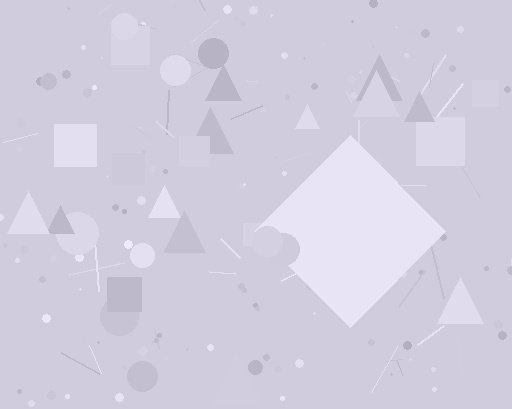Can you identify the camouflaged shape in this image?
The camouflaged shape is a diamond.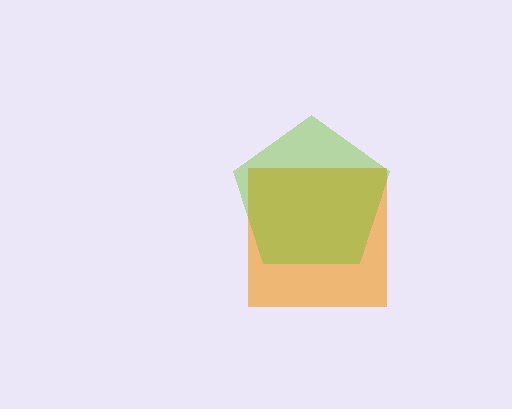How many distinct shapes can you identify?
There are 2 distinct shapes: an orange square, a lime pentagon.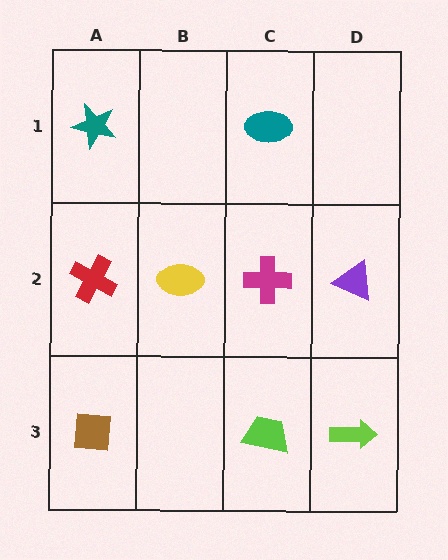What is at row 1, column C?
A teal ellipse.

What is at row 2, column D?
A purple triangle.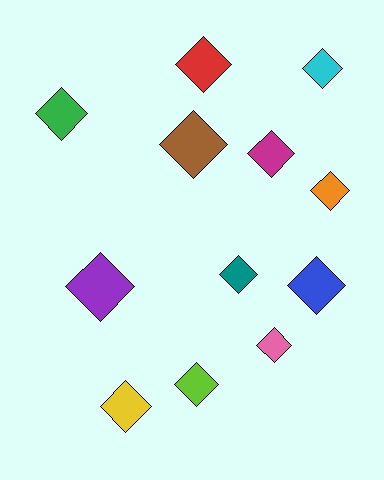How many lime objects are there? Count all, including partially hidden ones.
There is 1 lime object.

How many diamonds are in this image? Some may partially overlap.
There are 12 diamonds.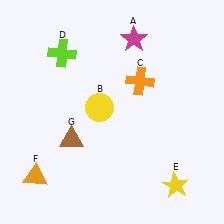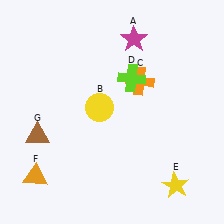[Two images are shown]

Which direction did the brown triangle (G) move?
The brown triangle (G) moved left.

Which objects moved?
The objects that moved are: the lime cross (D), the brown triangle (G).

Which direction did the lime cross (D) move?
The lime cross (D) moved right.